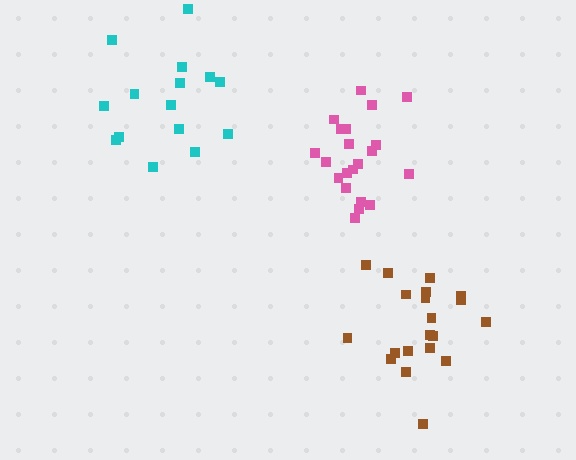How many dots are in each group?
Group 1: 20 dots, Group 2: 21 dots, Group 3: 15 dots (56 total).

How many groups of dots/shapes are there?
There are 3 groups.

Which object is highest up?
The cyan cluster is topmost.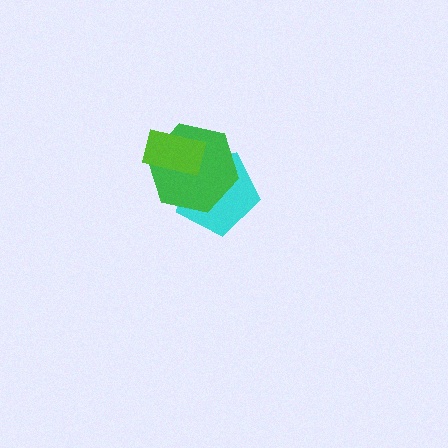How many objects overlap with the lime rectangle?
2 objects overlap with the lime rectangle.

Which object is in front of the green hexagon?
The lime rectangle is in front of the green hexagon.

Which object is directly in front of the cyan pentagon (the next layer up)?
The green hexagon is directly in front of the cyan pentagon.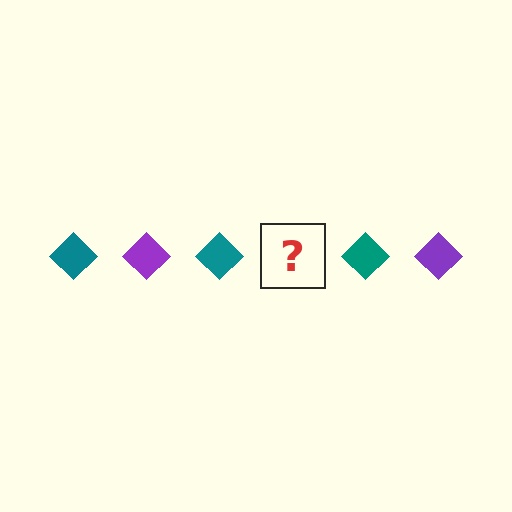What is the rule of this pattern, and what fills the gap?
The rule is that the pattern cycles through teal, purple diamonds. The gap should be filled with a purple diamond.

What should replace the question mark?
The question mark should be replaced with a purple diamond.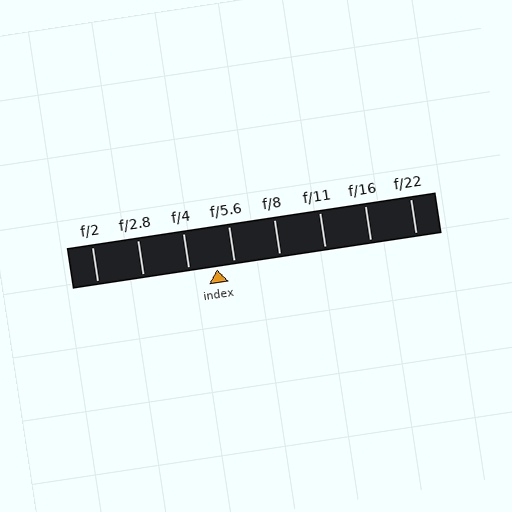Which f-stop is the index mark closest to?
The index mark is closest to f/5.6.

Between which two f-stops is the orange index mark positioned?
The index mark is between f/4 and f/5.6.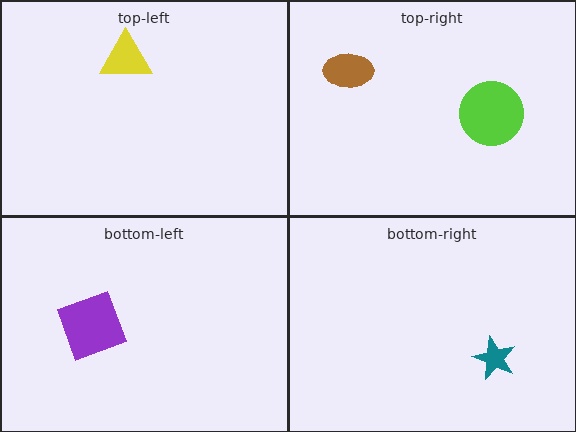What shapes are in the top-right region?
The brown ellipse, the lime circle.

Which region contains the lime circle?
The top-right region.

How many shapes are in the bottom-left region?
1.